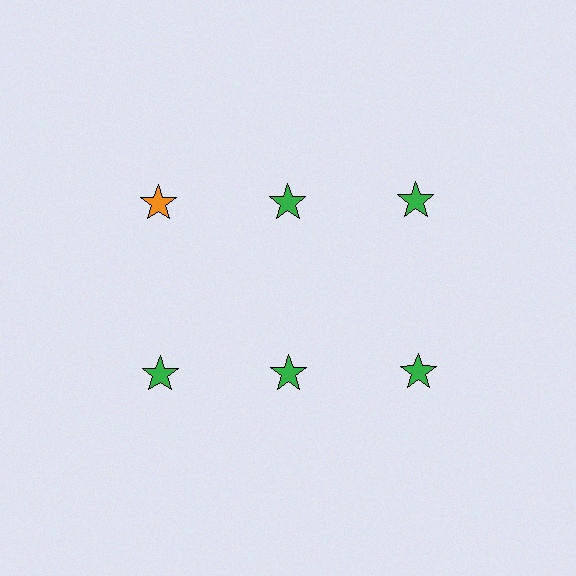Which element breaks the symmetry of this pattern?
The orange star in the top row, leftmost column breaks the symmetry. All other shapes are green stars.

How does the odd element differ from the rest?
It has a different color: orange instead of green.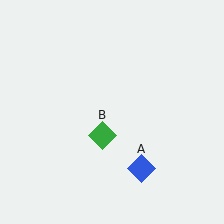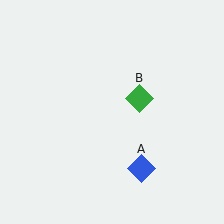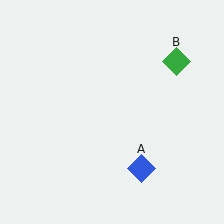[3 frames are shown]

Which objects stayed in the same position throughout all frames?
Blue diamond (object A) remained stationary.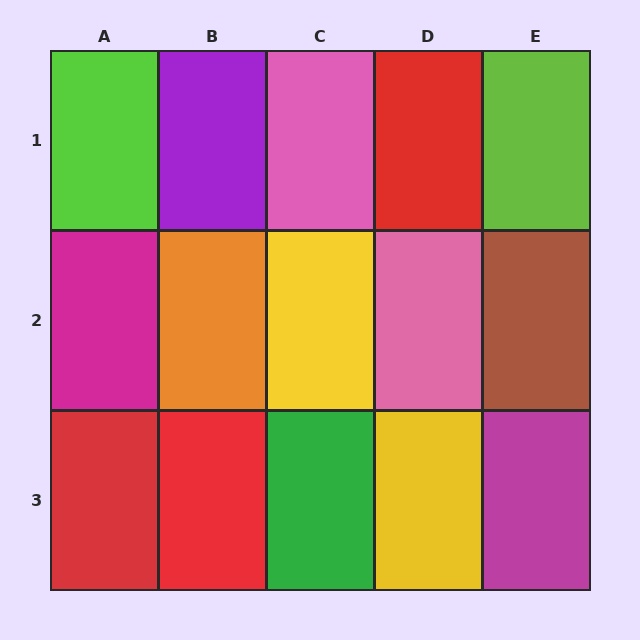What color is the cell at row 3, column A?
Red.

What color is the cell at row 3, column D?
Yellow.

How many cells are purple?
1 cell is purple.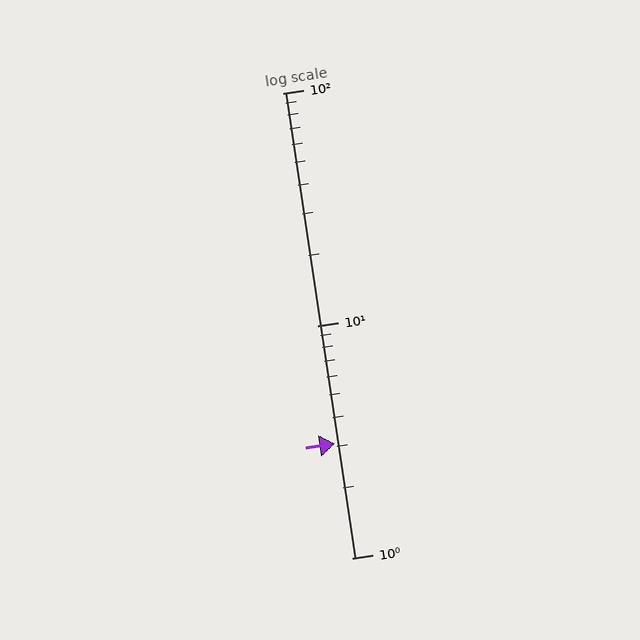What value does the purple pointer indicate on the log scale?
The pointer indicates approximately 3.1.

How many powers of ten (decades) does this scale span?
The scale spans 2 decades, from 1 to 100.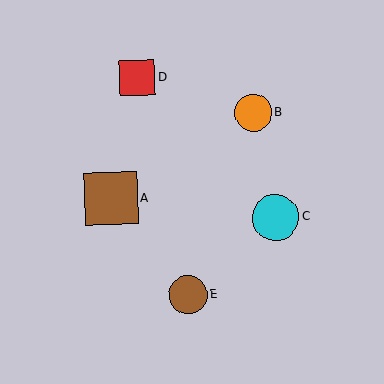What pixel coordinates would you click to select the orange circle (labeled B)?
Click at (253, 113) to select the orange circle B.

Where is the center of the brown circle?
The center of the brown circle is at (188, 295).